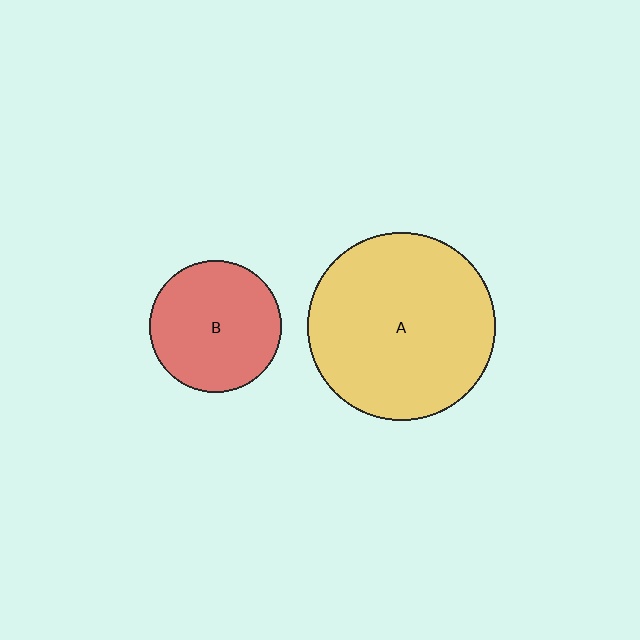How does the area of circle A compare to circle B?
Approximately 2.0 times.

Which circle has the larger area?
Circle A (yellow).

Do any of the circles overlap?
No, none of the circles overlap.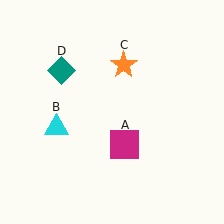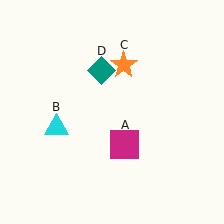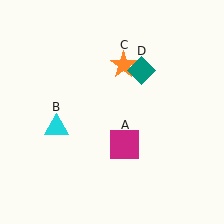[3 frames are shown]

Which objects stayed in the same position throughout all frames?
Magenta square (object A) and cyan triangle (object B) and orange star (object C) remained stationary.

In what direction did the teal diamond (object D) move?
The teal diamond (object D) moved right.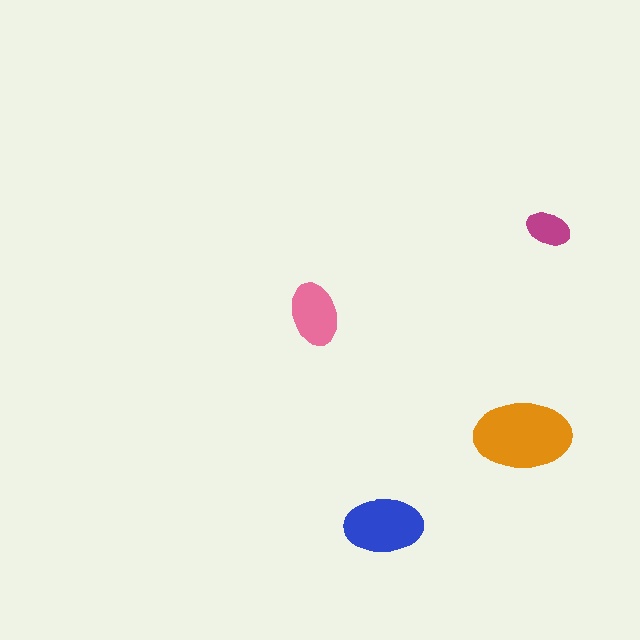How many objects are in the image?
There are 4 objects in the image.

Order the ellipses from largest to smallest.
the orange one, the blue one, the pink one, the magenta one.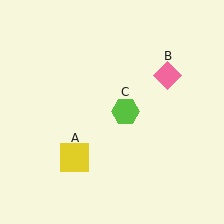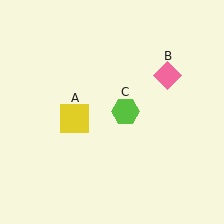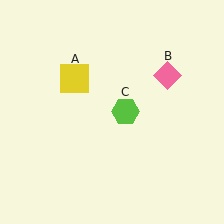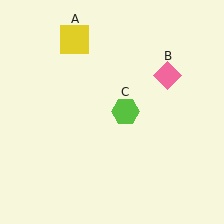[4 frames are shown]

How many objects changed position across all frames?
1 object changed position: yellow square (object A).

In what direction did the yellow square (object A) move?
The yellow square (object A) moved up.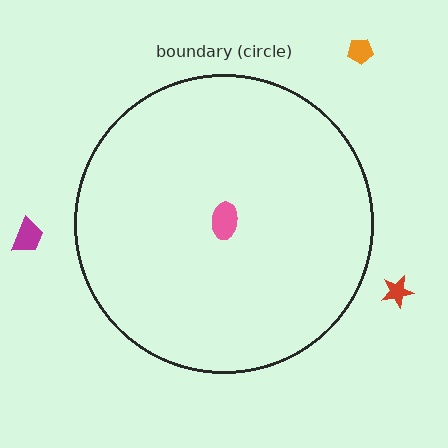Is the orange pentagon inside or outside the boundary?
Outside.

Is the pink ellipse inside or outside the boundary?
Inside.